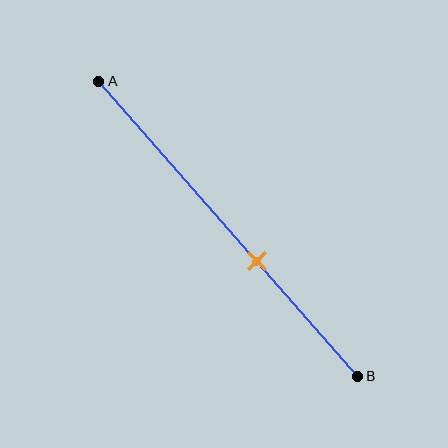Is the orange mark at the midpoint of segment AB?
No, the mark is at about 60% from A, not at the 50% midpoint.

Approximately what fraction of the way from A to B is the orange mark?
The orange mark is approximately 60% of the way from A to B.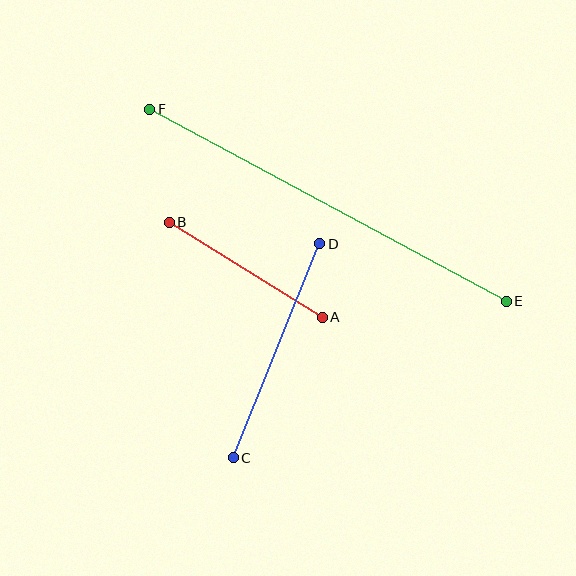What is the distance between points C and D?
The distance is approximately 231 pixels.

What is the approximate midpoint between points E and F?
The midpoint is at approximately (328, 205) pixels.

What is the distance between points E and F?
The distance is approximately 405 pixels.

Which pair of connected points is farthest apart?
Points E and F are farthest apart.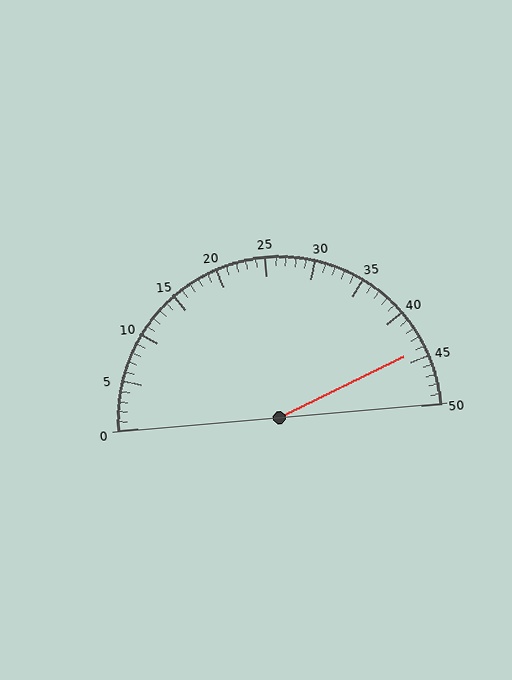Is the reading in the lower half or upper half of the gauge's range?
The reading is in the upper half of the range (0 to 50).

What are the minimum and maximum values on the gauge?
The gauge ranges from 0 to 50.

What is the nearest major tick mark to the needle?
The nearest major tick mark is 45.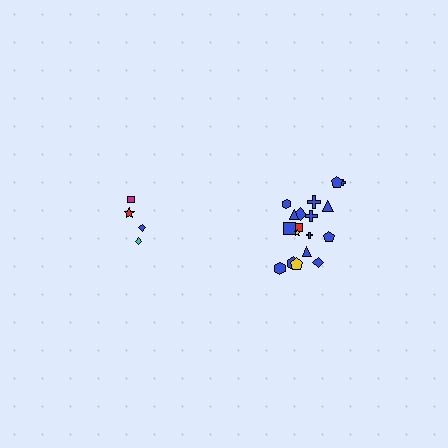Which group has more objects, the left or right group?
The right group.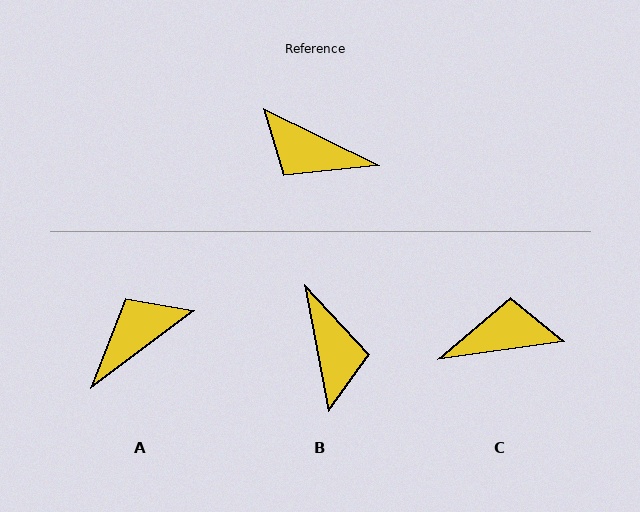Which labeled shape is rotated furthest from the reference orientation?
C, about 146 degrees away.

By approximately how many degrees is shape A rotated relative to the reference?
Approximately 117 degrees clockwise.